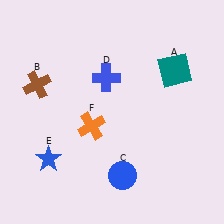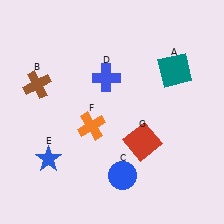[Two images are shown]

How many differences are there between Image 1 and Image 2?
There is 1 difference between the two images.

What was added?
A red square (G) was added in Image 2.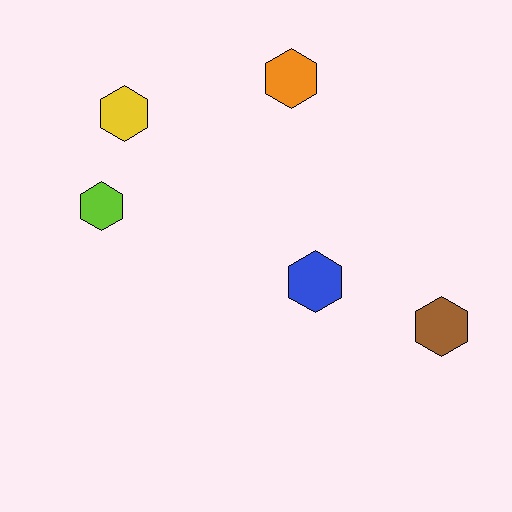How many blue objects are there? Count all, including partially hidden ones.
There is 1 blue object.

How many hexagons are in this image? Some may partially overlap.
There are 5 hexagons.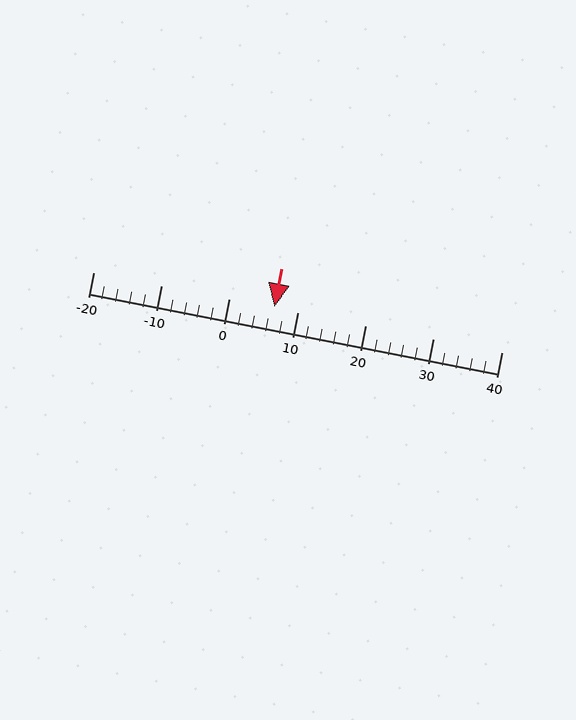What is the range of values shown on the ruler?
The ruler shows values from -20 to 40.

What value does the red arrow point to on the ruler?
The red arrow points to approximately 7.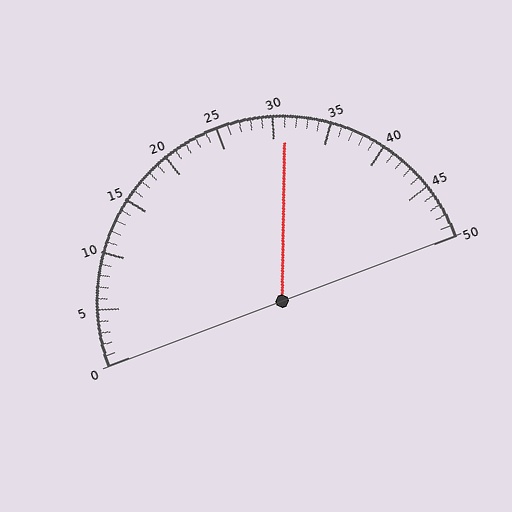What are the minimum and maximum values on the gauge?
The gauge ranges from 0 to 50.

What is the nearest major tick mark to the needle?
The nearest major tick mark is 30.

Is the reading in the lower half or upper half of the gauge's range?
The reading is in the upper half of the range (0 to 50).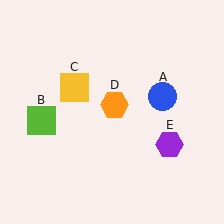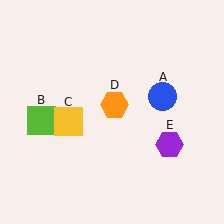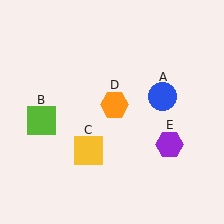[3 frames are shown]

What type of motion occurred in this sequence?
The yellow square (object C) rotated counterclockwise around the center of the scene.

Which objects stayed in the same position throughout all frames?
Blue circle (object A) and lime square (object B) and orange hexagon (object D) and purple hexagon (object E) remained stationary.